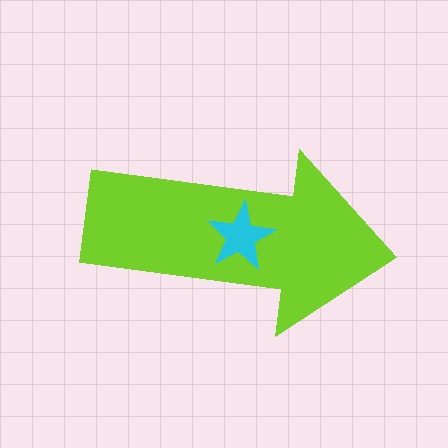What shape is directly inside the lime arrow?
The cyan star.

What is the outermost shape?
The lime arrow.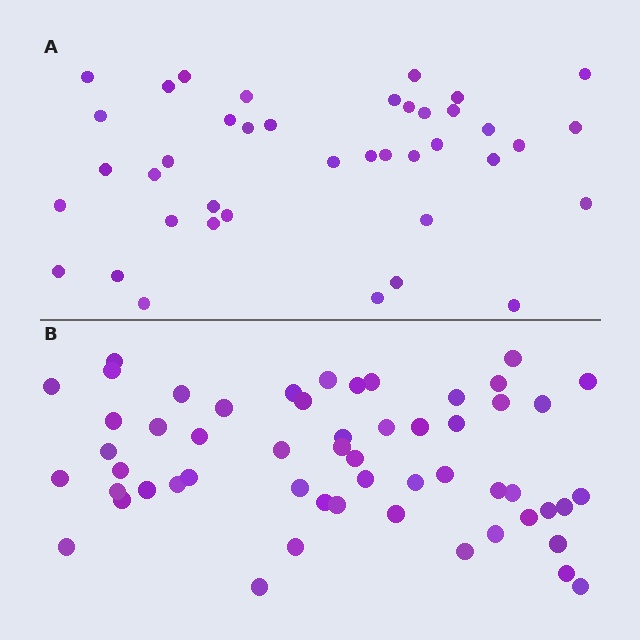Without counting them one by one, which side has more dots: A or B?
Region B (the bottom region) has more dots.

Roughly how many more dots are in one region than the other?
Region B has approximately 15 more dots than region A.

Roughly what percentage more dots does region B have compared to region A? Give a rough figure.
About 40% more.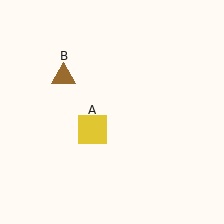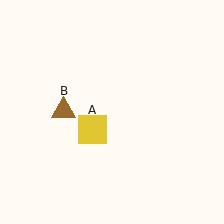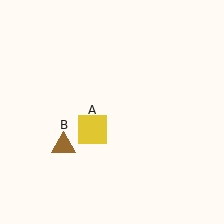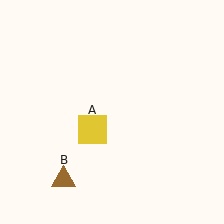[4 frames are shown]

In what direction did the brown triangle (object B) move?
The brown triangle (object B) moved down.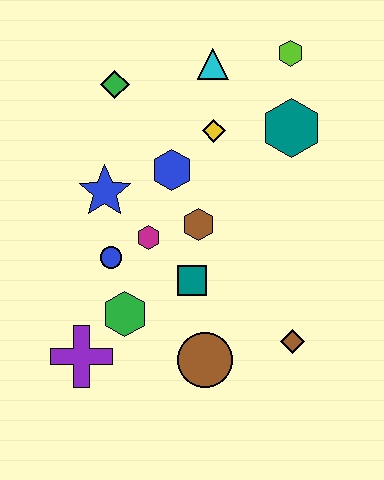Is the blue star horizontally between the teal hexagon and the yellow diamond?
No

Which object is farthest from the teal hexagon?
The purple cross is farthest from the teal hexagon.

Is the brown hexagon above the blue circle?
Yes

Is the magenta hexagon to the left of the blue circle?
No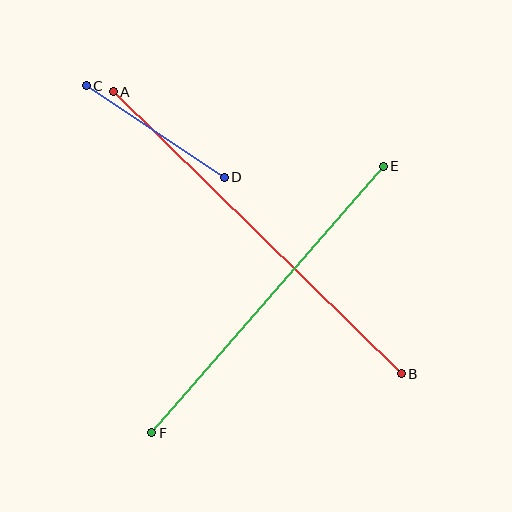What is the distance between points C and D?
The distance is approximately 166 pixels.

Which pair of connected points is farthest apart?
Points A and B are farthest apart.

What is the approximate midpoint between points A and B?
The midpoint is at approximately (257, 233) pixels.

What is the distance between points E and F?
The distance is approximately 353 pixels.